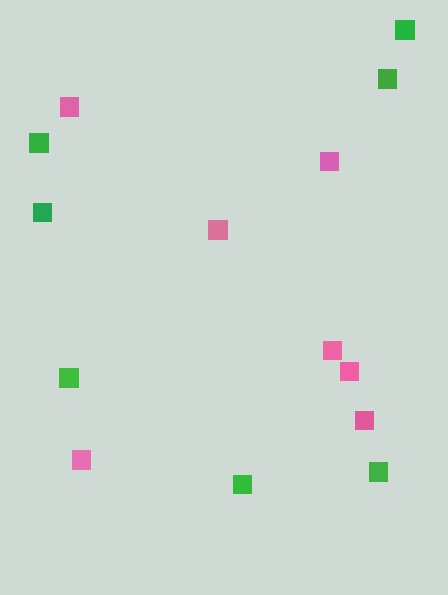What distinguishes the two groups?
There are 2 groups: one group of green squares (7) and one group of pink squares (7).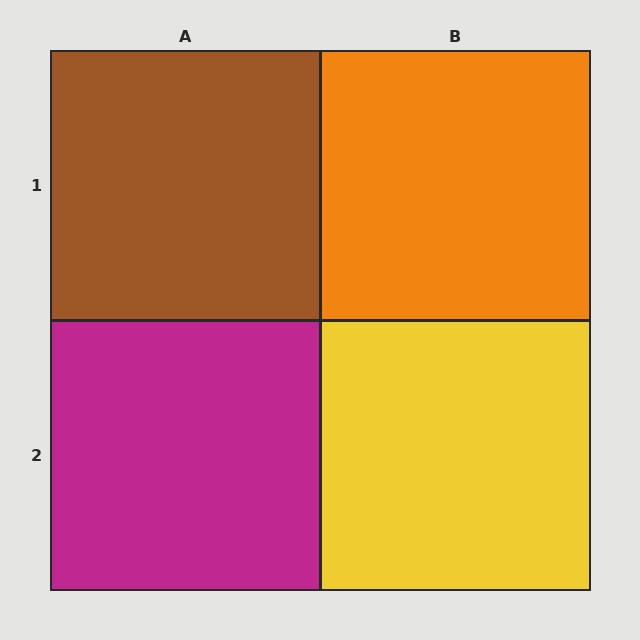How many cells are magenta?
1 cell is magenta.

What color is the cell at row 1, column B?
Orange.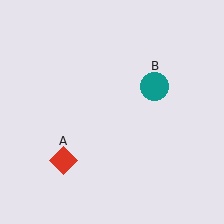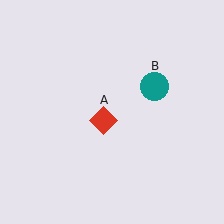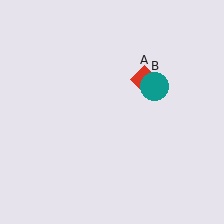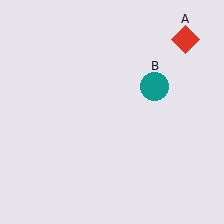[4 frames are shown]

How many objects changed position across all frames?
1 object changed position: red diamond (object A).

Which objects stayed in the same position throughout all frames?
Teal circle (object B) remained stationary.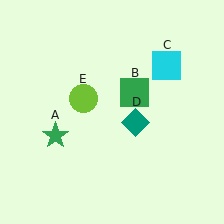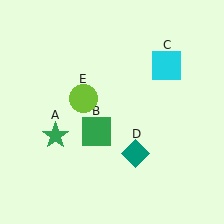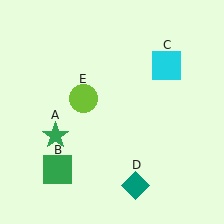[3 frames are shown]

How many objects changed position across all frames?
2 objects changed position: green square (object B), teal diamond (object D).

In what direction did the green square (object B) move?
The green square (object B) moved down and to the left.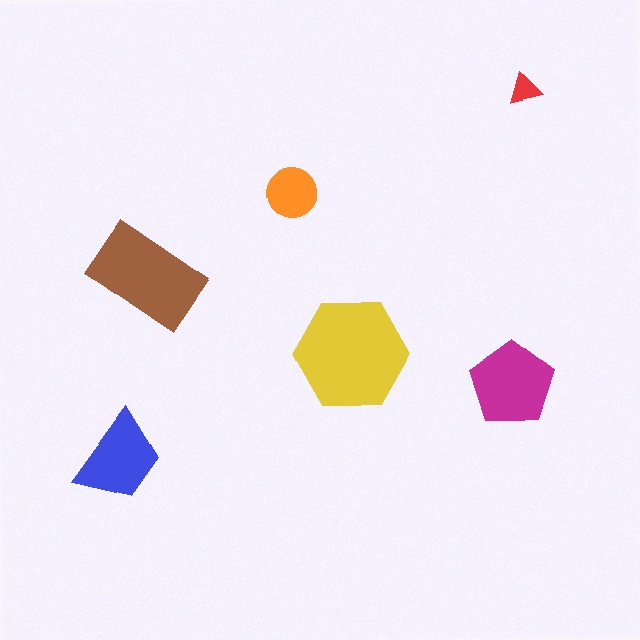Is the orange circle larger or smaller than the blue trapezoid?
Smaller.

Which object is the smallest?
The red triangle.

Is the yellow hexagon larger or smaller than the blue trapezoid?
Larger.